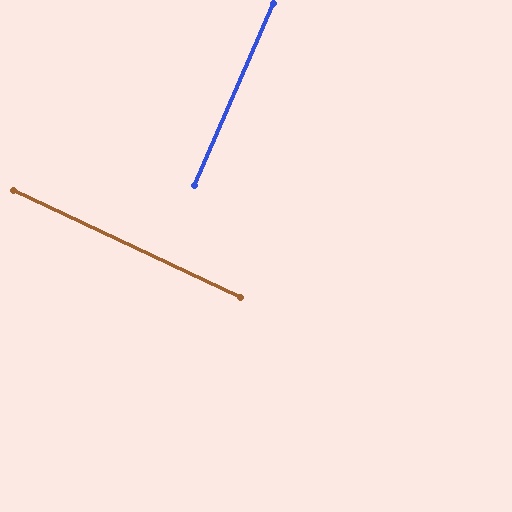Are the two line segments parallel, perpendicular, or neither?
Perpendicular — they meet at approximately 88°.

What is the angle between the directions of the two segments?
Approximately 88 degrees.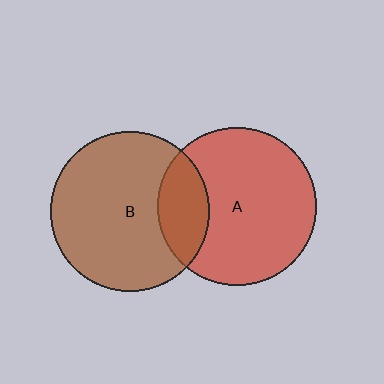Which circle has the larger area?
Circle B (brown).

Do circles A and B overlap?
Yes.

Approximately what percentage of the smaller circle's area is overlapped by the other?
Approximately 20%.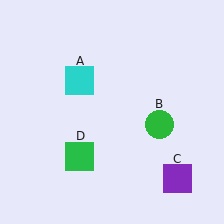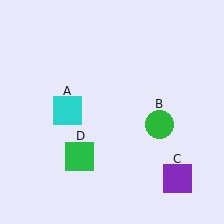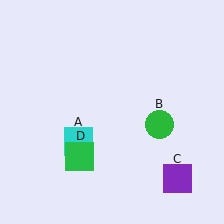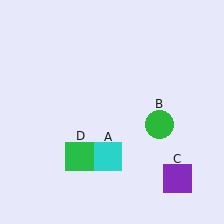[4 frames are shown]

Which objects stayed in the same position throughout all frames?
Green circle (object B) and purple square (object C) and green square (object D) remained stationary.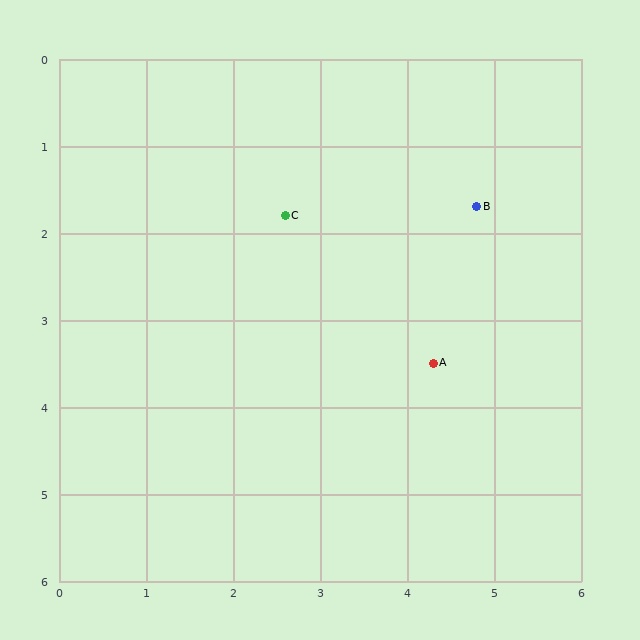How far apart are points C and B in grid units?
Points C and B are about 2.2 grid units apart.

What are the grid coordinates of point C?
Point C is at approximately (2.6, 1.8).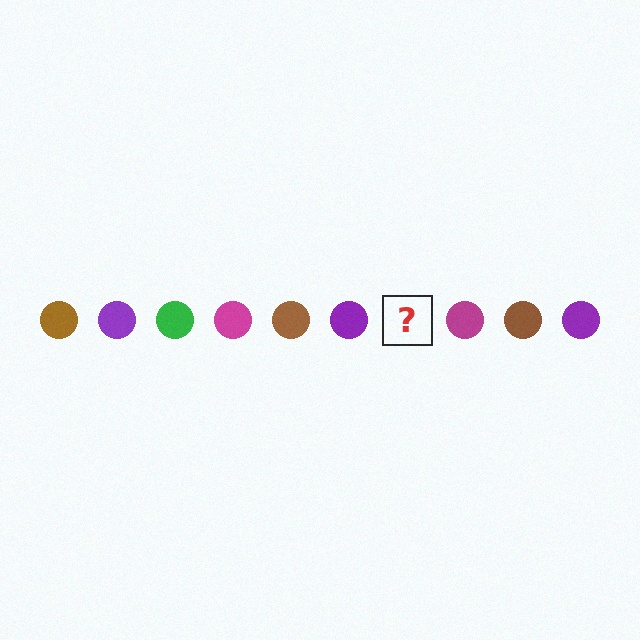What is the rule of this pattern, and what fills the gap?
The rule is that the pattern cycles through brown, purple, green, magenta circles. The gap should be filled with a green circle.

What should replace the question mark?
The question mark should be replaced with a green circle.